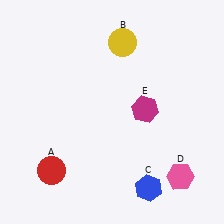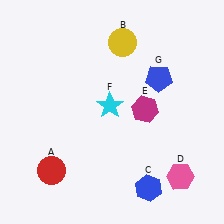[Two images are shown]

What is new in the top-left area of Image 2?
A cyan star (F) was added in the top-left area of Image 2.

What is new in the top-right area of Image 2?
A blue pentagon (G) was added in the top-right area of Image 2.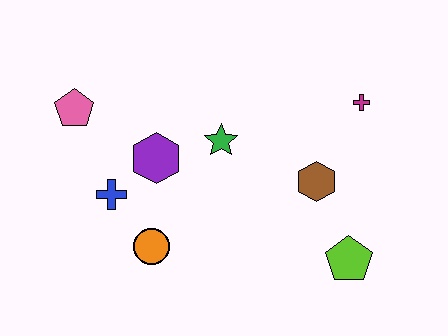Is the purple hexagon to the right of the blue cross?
Yes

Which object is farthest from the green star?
The lime pentagon is farthest from the green star.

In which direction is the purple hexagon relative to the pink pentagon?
The purple hexagon is to the right of the pink pentagon.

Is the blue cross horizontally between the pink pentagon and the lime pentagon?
Yes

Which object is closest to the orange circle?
The blue cross is closest to the orange circle.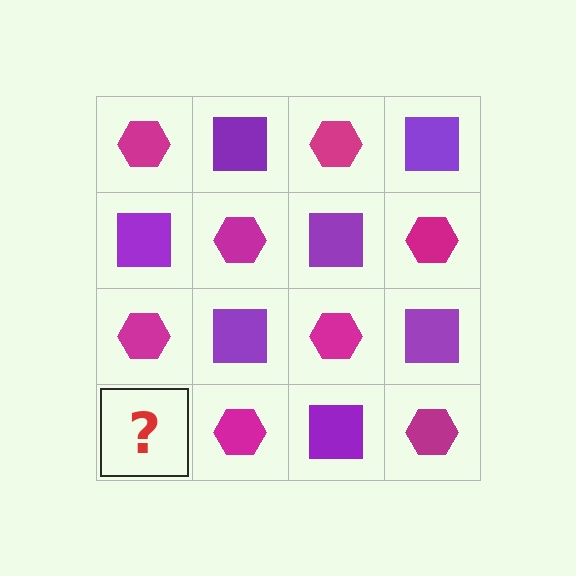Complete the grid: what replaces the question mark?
The question mark should be replaced with a purple square.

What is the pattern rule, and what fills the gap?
The rule is that it alternates magenta hexagon and purple square in a checkerboard pattern. The gap should be filled with a purple square.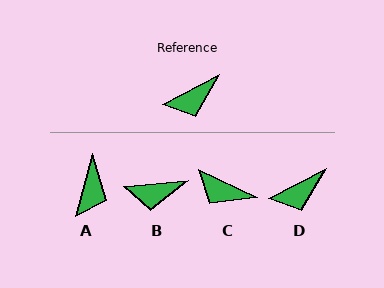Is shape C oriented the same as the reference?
No, it is off by about 52 degrees.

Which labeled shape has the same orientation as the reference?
D.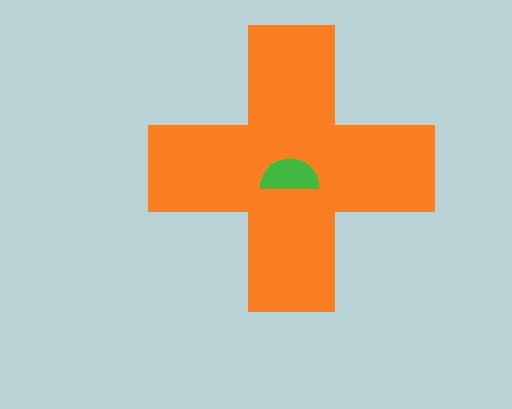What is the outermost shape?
The orange cross.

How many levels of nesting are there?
2.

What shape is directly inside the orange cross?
The green semicircle.